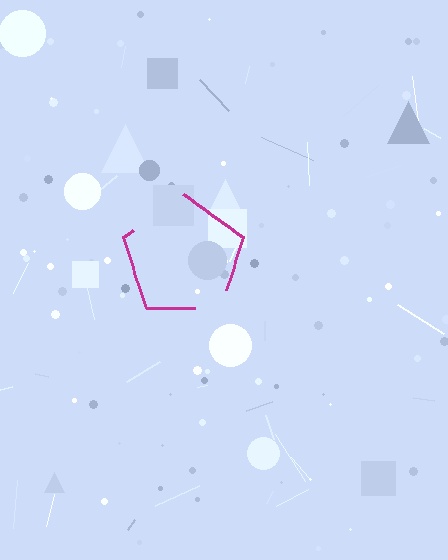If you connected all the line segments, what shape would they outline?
They would outline a pentagon.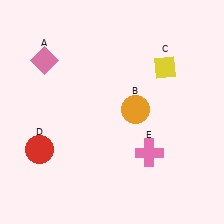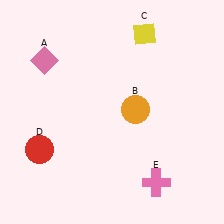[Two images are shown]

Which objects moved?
The objects that moved are: the yellow diamond (C), the pink cross (E).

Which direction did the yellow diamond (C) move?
The yellow diamond (C) moved up.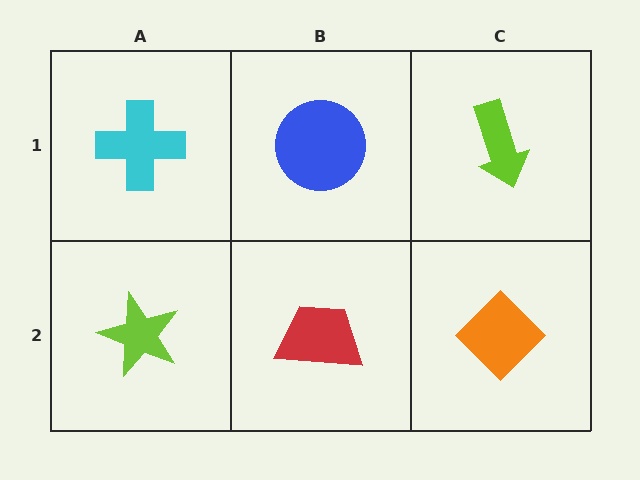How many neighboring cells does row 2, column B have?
3.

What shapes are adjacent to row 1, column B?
A red trapezoid (row 2, column B), a cyan cross (row 1, column A), a lime arrow (row 1, column C).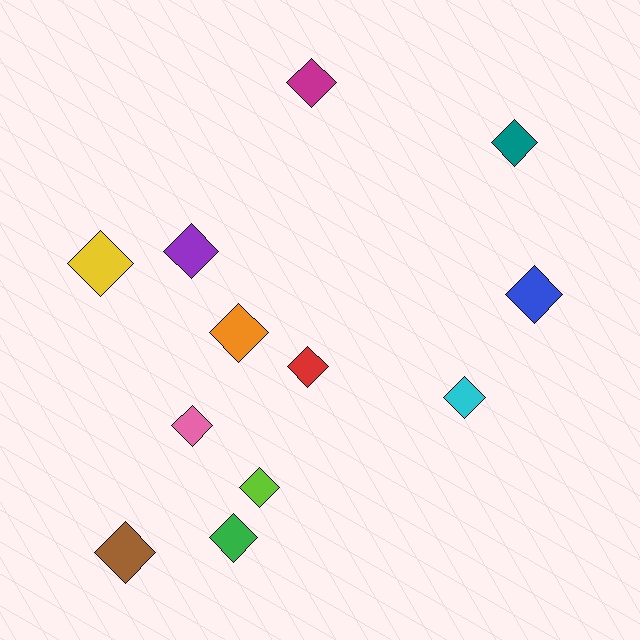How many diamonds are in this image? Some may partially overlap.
There are 12 diamonds.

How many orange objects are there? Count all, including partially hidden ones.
There is 1 orange object.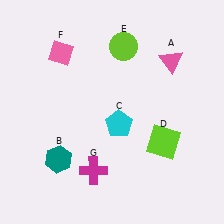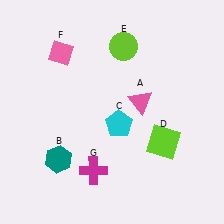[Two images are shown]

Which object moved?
The pink triangle (A) moved down.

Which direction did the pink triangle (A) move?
The pink triangle (A) moved down.